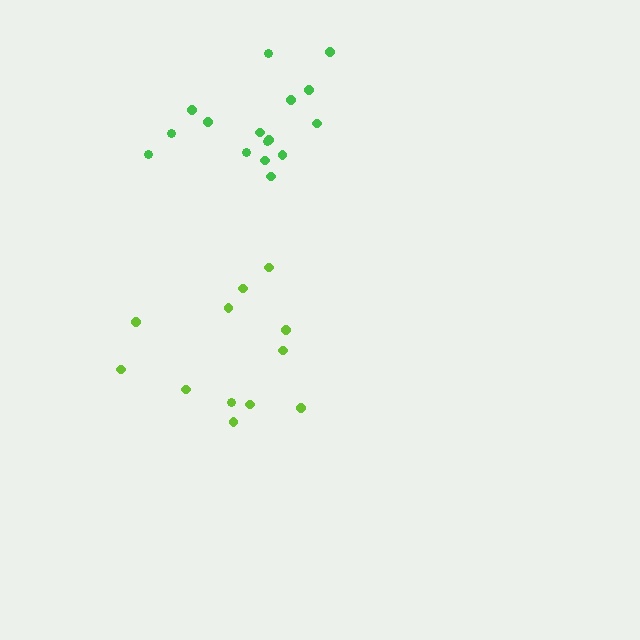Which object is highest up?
The green cluster is topmost.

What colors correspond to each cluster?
The clusters are colored: lime, green.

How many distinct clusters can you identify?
There are 2 distinct clusters.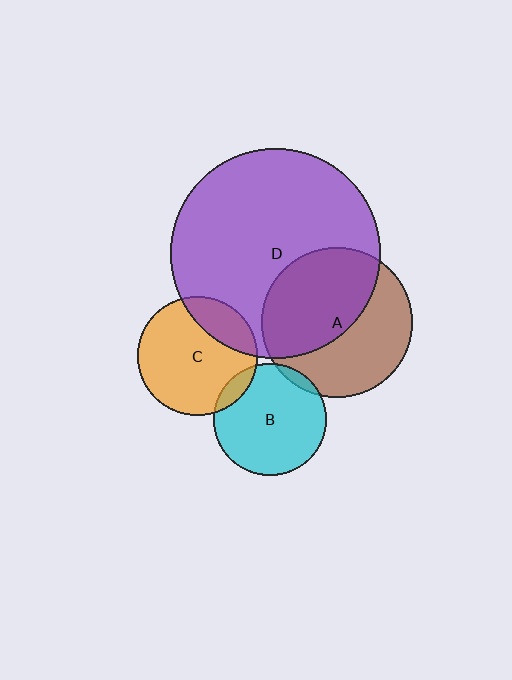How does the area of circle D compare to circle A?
Approximately 1.9 times.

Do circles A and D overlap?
Yes.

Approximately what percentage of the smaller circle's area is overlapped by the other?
Approximately 50%.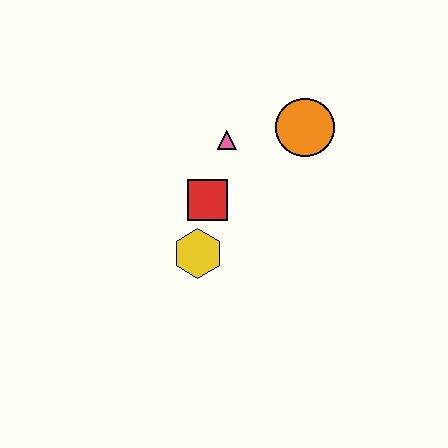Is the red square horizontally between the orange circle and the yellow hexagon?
Yes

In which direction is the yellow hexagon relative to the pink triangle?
The yellow hexagon is below the pink triangle.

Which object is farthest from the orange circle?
The yellow hexagon is farthest from the orange circle.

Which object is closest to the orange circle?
The pink triangle is closest to the orange circle.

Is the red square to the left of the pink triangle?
Yes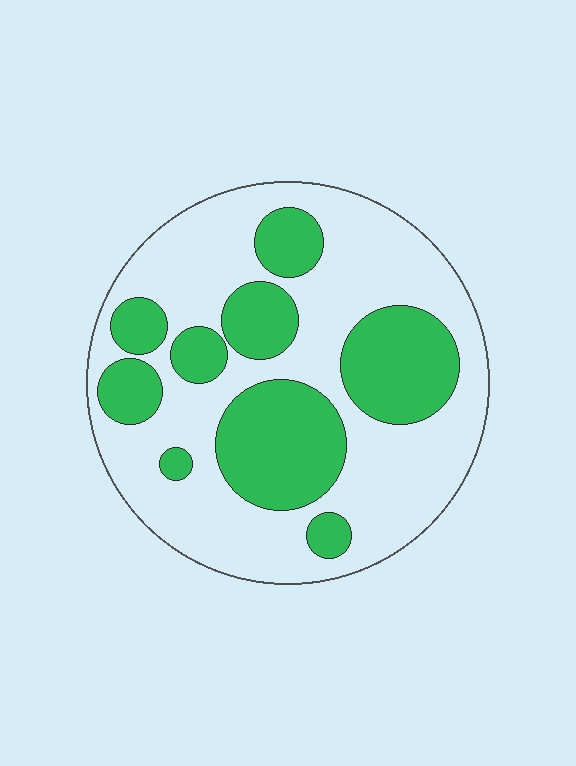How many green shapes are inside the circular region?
9.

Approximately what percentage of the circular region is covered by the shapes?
Approximately 35%.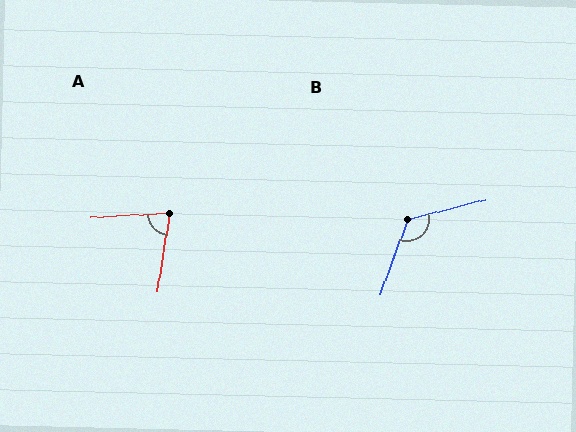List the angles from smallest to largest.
A (78°), B (124°).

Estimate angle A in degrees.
Approximately 78 degrees.